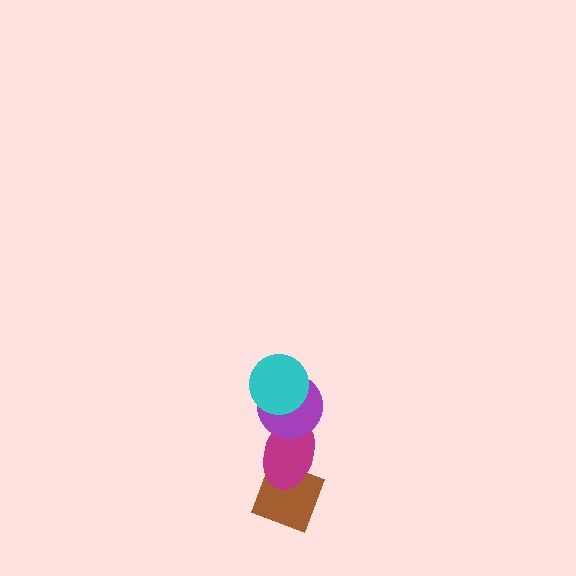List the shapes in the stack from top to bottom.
From top to bottom: the cyan circle, the purple circle, the magenta ellipse, the brown diamond.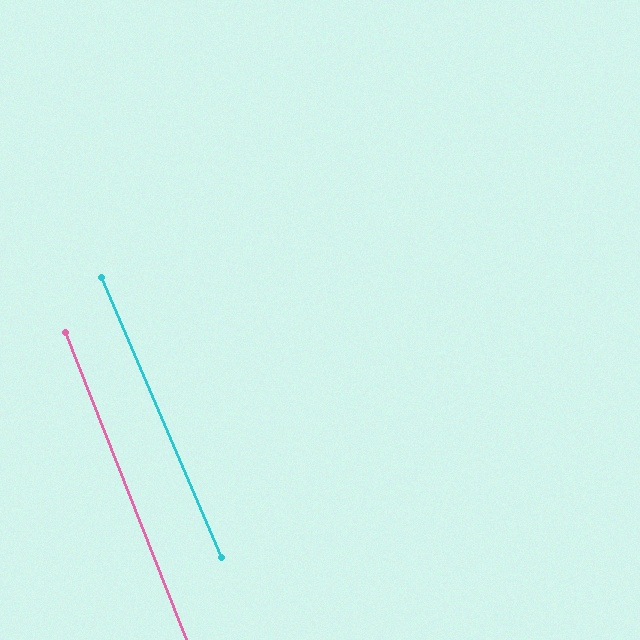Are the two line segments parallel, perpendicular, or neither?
Parallel — their directions differ by only 1.8°.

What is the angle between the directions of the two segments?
Approximately 2 degrees.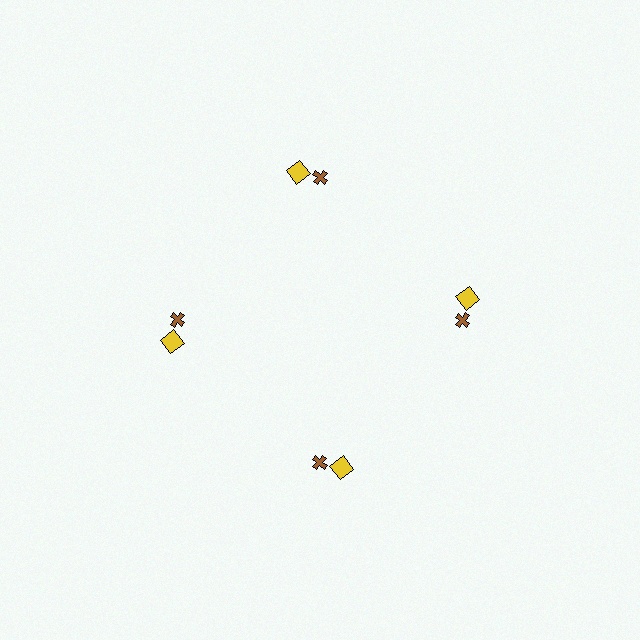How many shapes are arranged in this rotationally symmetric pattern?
There are 8 shapes, arranged in 4 groups of 2.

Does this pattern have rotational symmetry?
Yes, this pattern has 4-fold rotational symmetry. It looks the same after rotating 90 degrees around the center.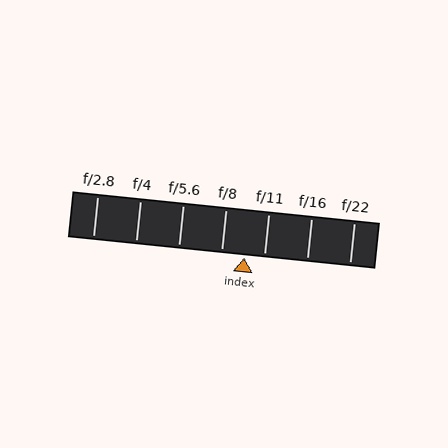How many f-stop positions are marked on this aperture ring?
There are 7 f-stop positions marked.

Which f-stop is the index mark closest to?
The index mark is closest to f/11.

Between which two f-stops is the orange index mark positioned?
The index mark is between f/8 and f/11.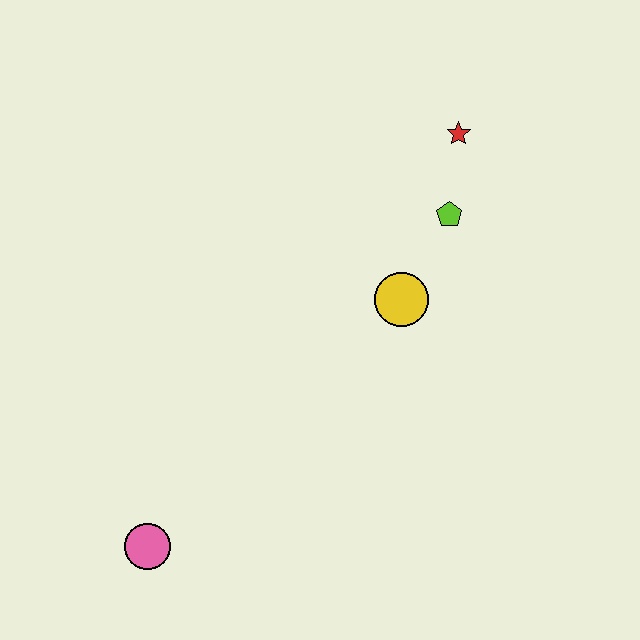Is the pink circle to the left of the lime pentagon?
Yes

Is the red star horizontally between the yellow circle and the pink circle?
No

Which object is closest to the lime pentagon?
The red star is closest to the lime pentagon.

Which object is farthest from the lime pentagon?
The pink circle is farthest from the lime pentagon.